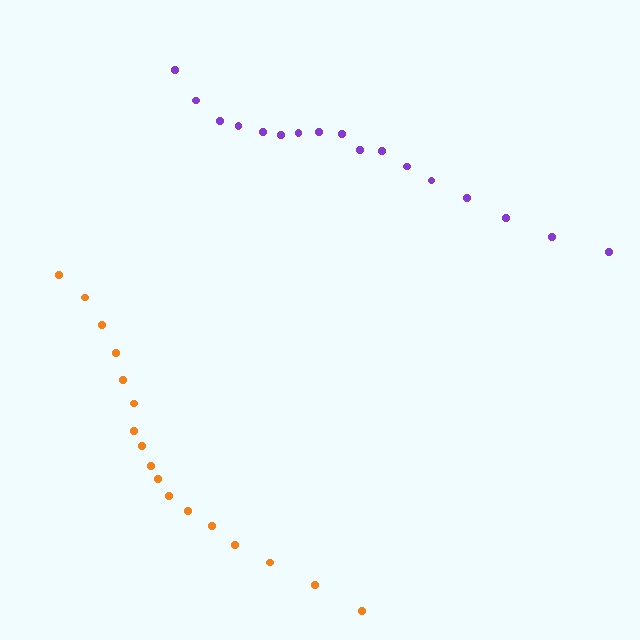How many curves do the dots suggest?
There are 2 distinct paths.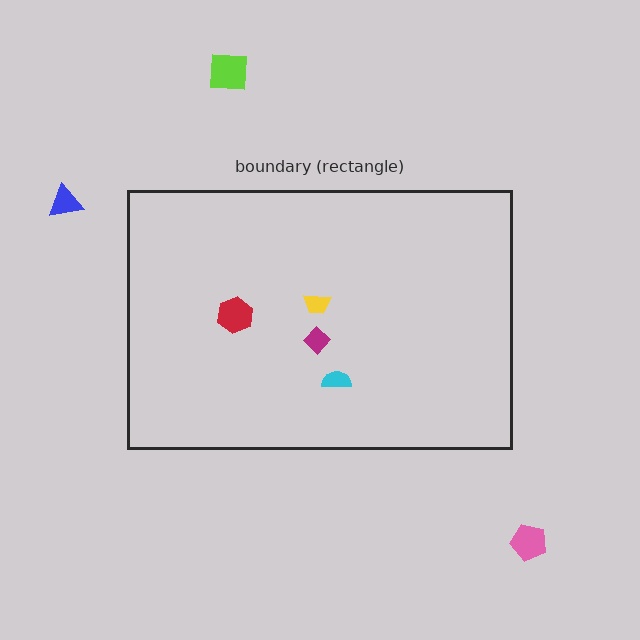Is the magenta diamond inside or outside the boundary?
Inside.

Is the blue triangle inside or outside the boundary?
Outside.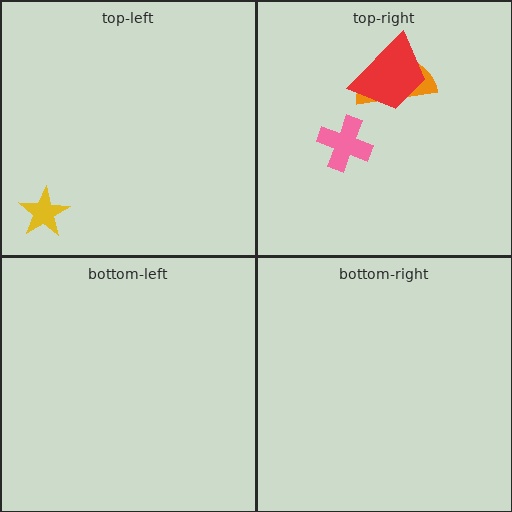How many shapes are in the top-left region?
1.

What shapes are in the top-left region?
The yellow star.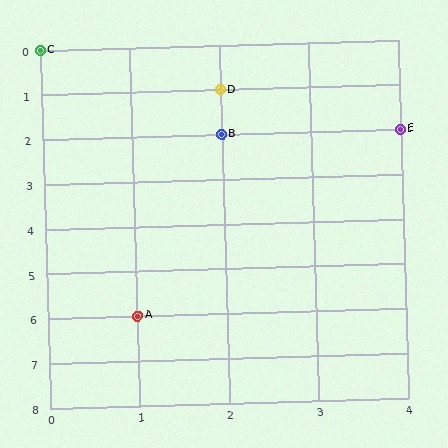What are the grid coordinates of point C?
Point C is at grid coordinates (0, 0).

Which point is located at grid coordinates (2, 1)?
Point D is at (2, 1).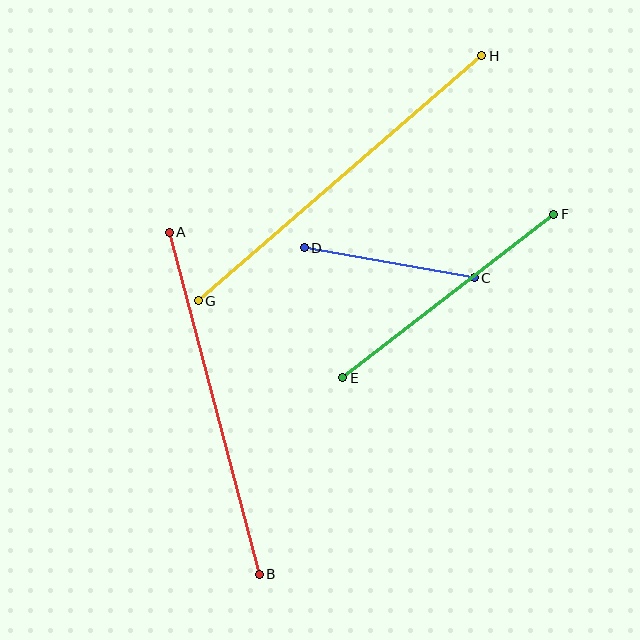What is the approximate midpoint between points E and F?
The midpoint is at approximately (448, 296) pixels.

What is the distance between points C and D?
The distance is approximately 173 pixels.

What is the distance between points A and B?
The distance is approximately 354 pixels.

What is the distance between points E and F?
The distance is approximately 267 pixels.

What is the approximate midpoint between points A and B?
The midpoint is at approximately (214, 403) pixels.